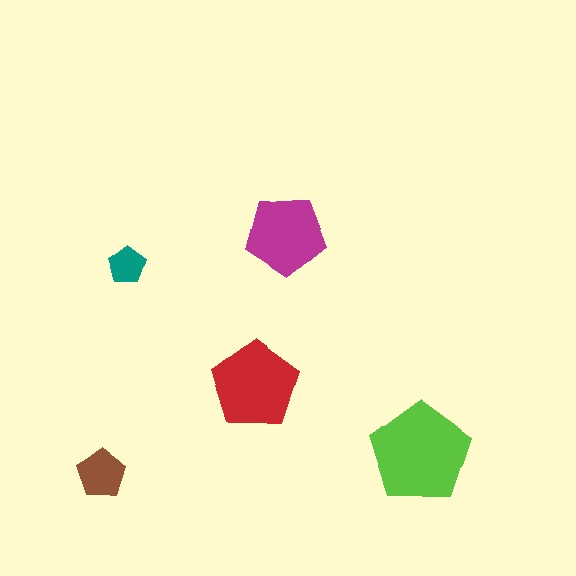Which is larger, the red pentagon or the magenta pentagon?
The red one.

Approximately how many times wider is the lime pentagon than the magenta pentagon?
About 1.5 times wider.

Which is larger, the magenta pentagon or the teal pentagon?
The magenta one.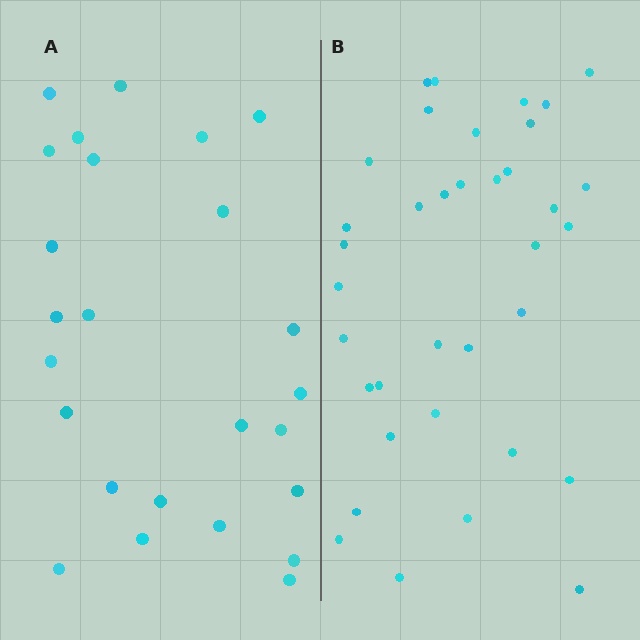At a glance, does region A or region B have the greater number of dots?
Region B (the right region) has more dots.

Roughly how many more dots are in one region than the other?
Region B has roughly 12 or so more dots than region A.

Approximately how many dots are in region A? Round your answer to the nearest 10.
About 20 dots. (The exact count is 25, which rounds to 20.)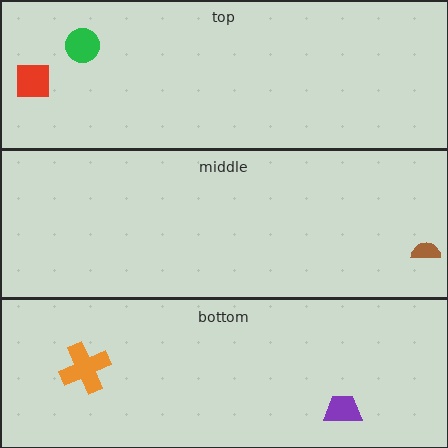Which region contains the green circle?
The top region.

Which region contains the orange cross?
The bottom region.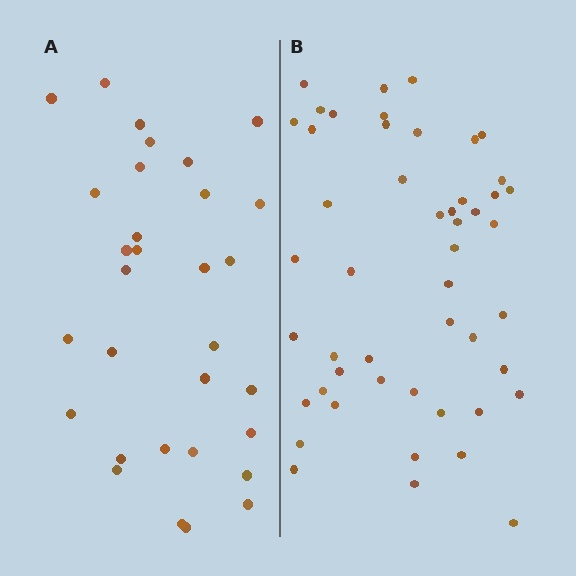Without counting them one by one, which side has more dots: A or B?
Region B (the right region) has more dots.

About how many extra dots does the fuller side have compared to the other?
Region B has approximately 20 more dots than region A.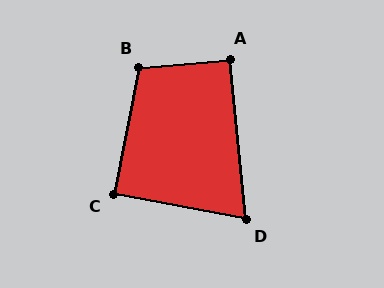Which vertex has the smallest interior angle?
D, at approximately 74 degrees.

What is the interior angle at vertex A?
Approximately 91 degrees (approximately right).